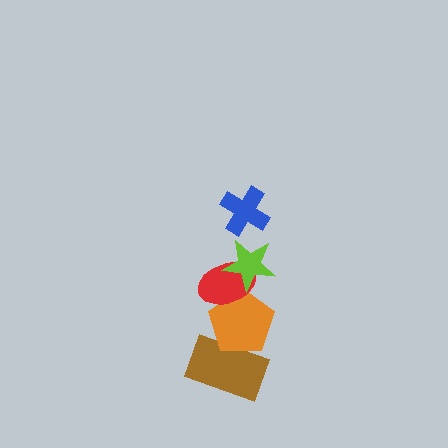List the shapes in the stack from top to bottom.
From top to bottom: the blue cross, the lime star, the red ellipse, the orange pentagon, the brown rectangle.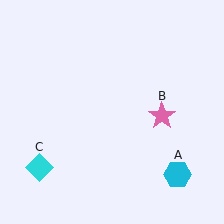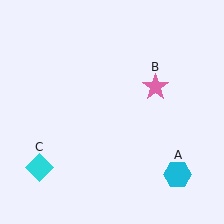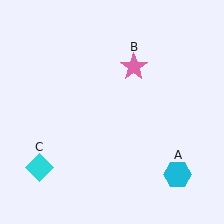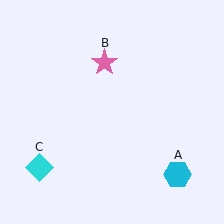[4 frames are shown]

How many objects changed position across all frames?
1 object changed position: pink star (object B).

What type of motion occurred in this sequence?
The pink star (object B) rotated counterclockwise around the center of the scene.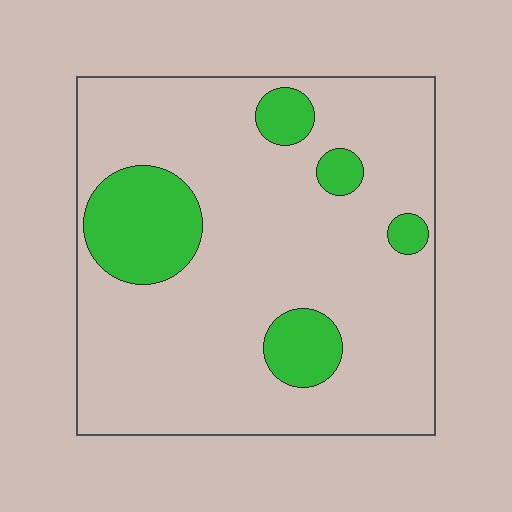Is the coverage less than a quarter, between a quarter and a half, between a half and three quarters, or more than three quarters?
Less than a quarter.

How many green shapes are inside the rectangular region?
5.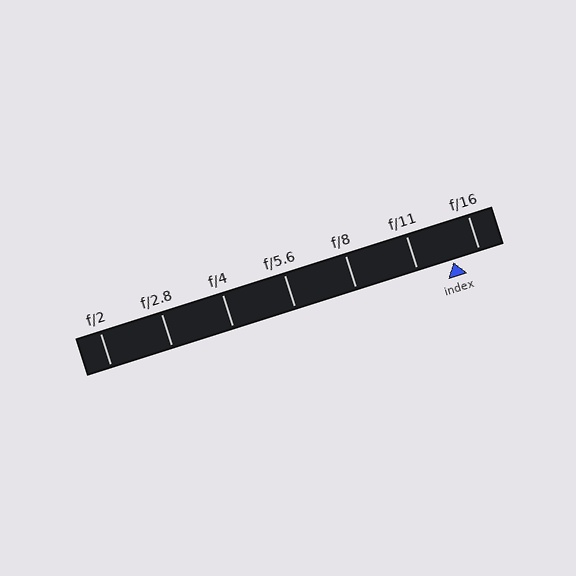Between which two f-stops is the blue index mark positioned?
The index mark is between f/11 and f/16.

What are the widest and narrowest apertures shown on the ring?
The widest aperture shown is f/2 and the narrowest is f/16.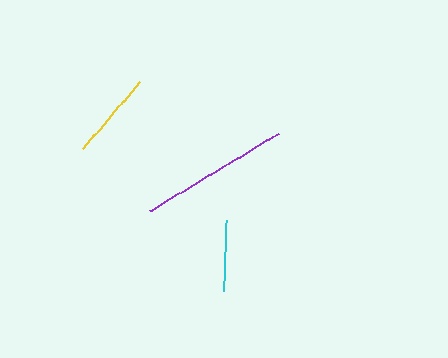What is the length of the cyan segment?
The cyan segment is approximately 71 pixels long.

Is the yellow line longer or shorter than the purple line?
The purple line is longer than the yellow line.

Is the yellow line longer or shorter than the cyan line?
The yellow line is longer than the cyan line.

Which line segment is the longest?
The purple line is the longest at approximately 150 pixels.